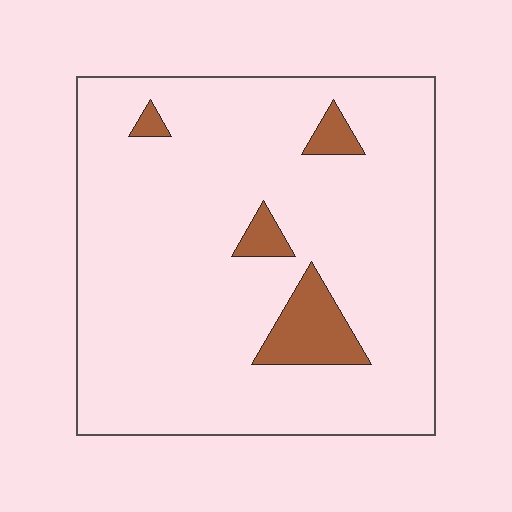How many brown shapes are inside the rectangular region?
4.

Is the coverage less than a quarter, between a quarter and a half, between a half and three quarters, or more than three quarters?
Less than a quarter.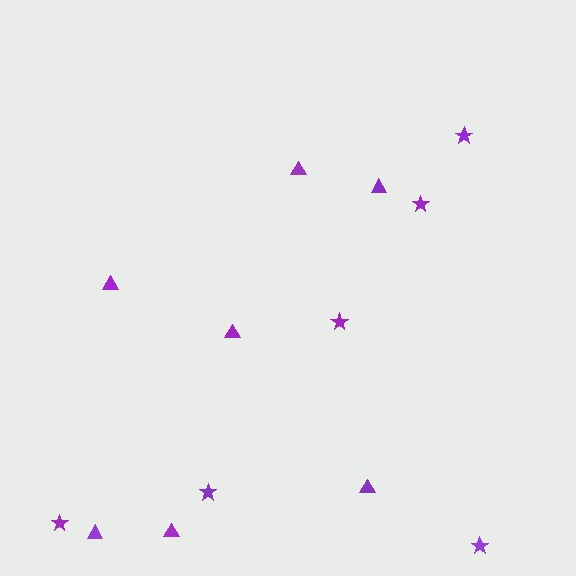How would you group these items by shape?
There are 2 groups: one group of triangles (7) and one group of stars (6).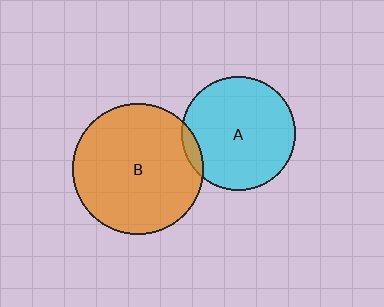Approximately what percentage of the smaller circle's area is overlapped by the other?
Approximately 5%.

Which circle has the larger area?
Circle B (orange).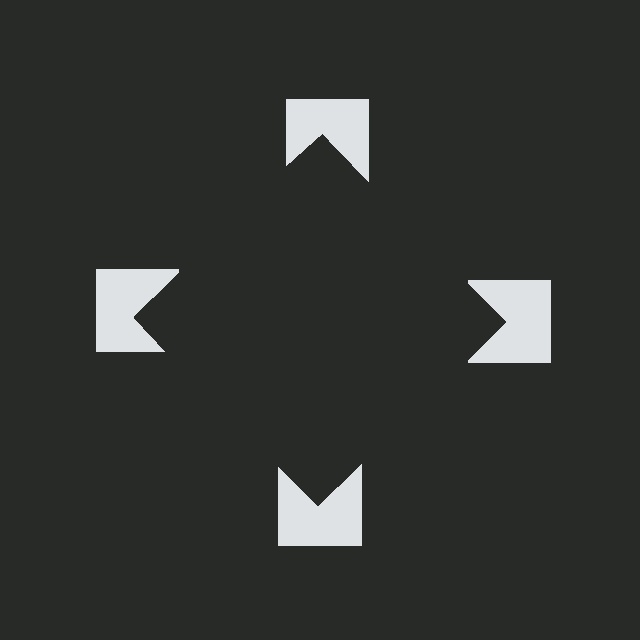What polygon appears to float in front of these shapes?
An illusory square — its edges are inferred from the aligned wedge cuts in the notched squares, not physically drawn.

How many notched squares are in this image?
There are 4 — one at each vertex of the illusory square.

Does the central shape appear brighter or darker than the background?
It typically appears slightly darker than the background, even though no actual brightness change is drawn.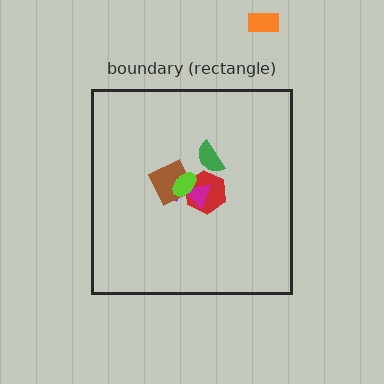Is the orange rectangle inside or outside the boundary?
Outside.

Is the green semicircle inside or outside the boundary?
Inside.